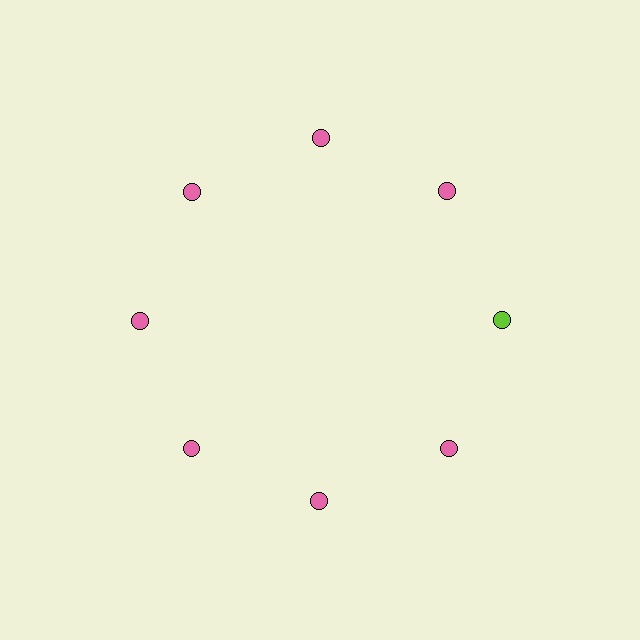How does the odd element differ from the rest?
It has a different color: lime instead of pink.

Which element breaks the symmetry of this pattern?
The lime circle at roughly the 3 o'clock position breaks the symmetry. All other shapes are pink circles.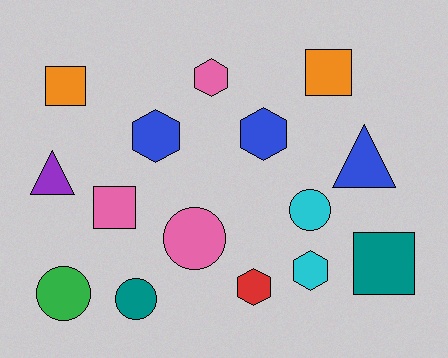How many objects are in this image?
There are 15 objects.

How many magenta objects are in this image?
There are no magenta objects.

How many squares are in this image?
There are 4 squares.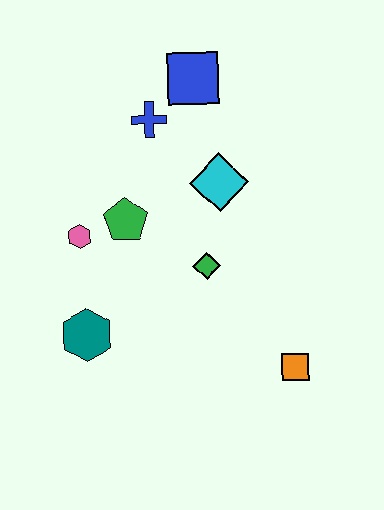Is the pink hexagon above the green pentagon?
No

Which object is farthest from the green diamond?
The blue square is farthest from the green diamond.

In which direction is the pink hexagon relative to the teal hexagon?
The pink hexagon is above the teal hexagon.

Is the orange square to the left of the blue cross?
No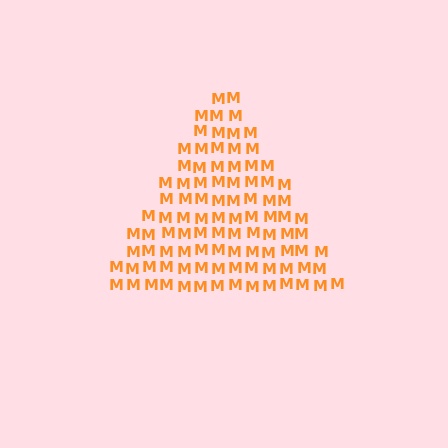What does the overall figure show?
The overall figure shows a triangle.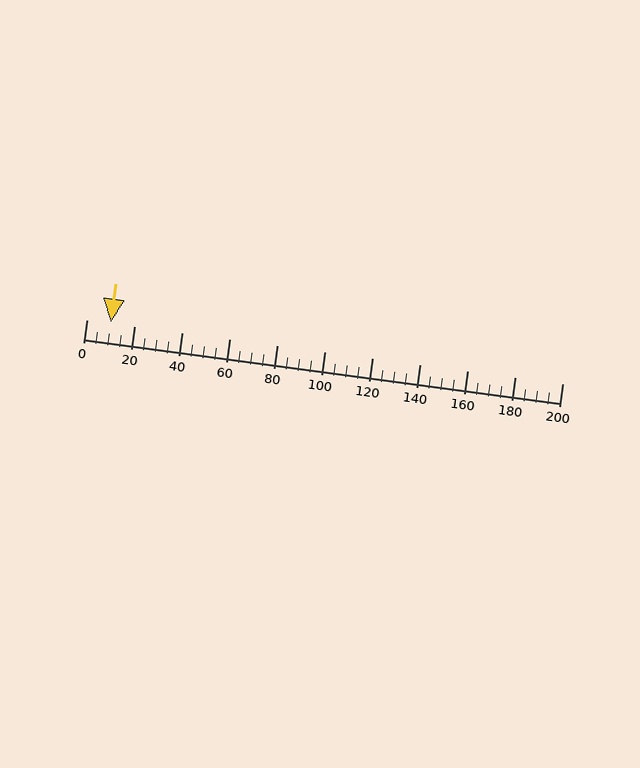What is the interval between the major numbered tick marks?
The major tick marks are spaced 20 units apart.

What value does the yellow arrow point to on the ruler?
The yellow arrow points to approximately 10.